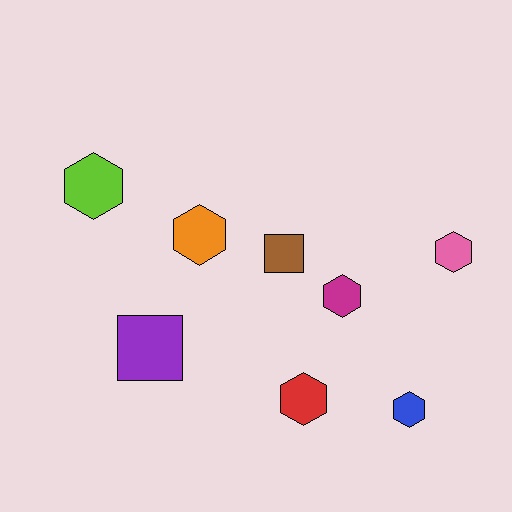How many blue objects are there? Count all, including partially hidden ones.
There is 1 blue object.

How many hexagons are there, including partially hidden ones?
There are 6 hexagons.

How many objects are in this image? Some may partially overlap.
There are 8 objects.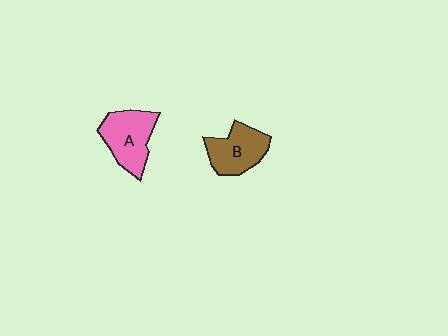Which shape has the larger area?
Shape A (pink).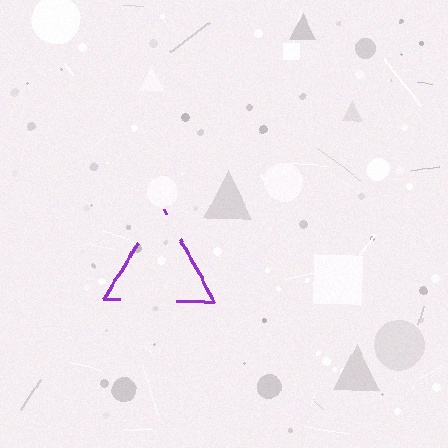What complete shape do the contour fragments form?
The contour fragments form a triangle.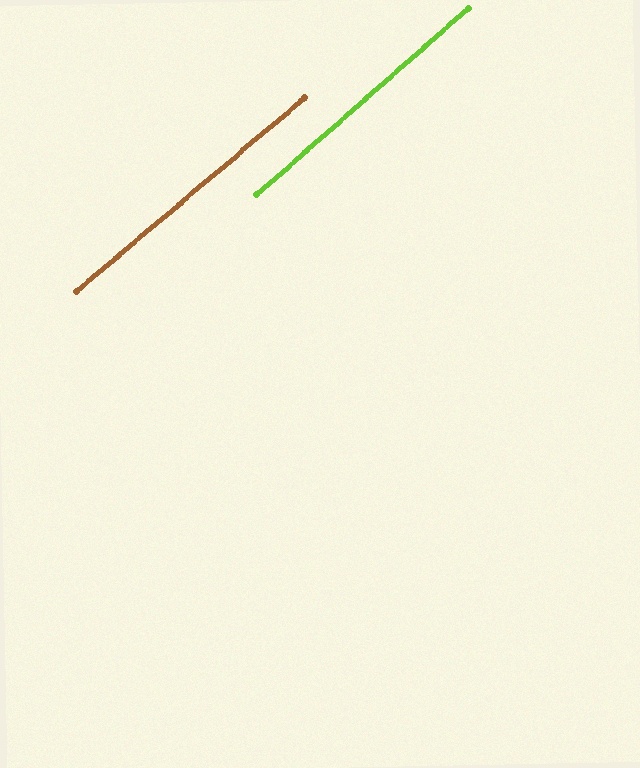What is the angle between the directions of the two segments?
Approximately 1 degree.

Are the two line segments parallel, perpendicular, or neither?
Parallel — their directions differ by only 1.0°.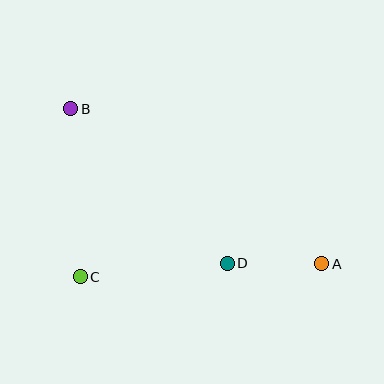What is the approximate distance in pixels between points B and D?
The distance between B and D is approximately 220 pixels.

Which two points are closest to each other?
Points A and D are closest to each other.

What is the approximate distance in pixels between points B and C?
The distance between B and C is approximately 168 pixels.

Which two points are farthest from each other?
Points A and B are farthest from each other.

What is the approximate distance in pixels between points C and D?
The distance between C and D is approximately 148 pixels.